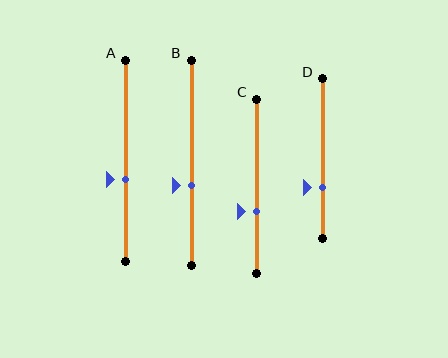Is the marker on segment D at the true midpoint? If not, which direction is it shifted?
No, the marker on segment D is shifted downward by about 18% of the segment length.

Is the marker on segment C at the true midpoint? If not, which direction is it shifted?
No, the marker on segment C is shifted downward by about 14% of the segment length.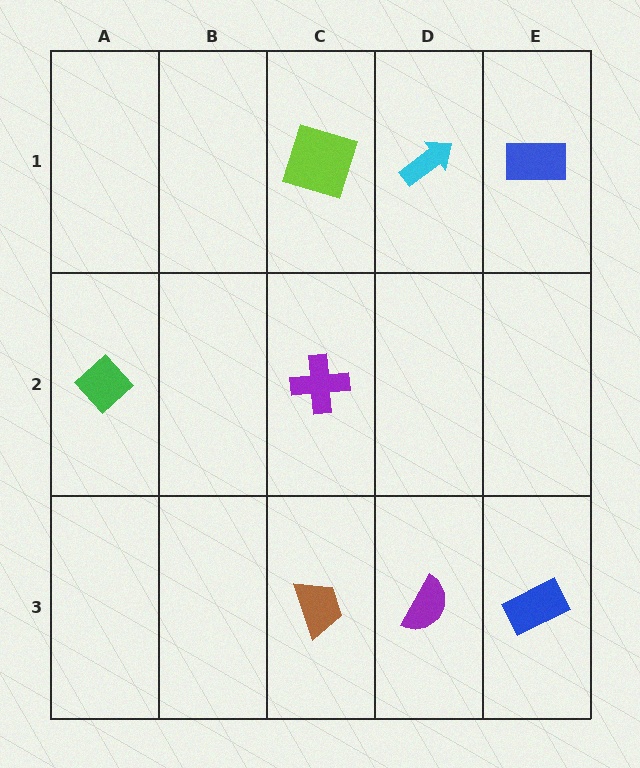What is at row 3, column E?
A blue rectangle.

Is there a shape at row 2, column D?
No, that cell is empty.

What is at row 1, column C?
A lime square.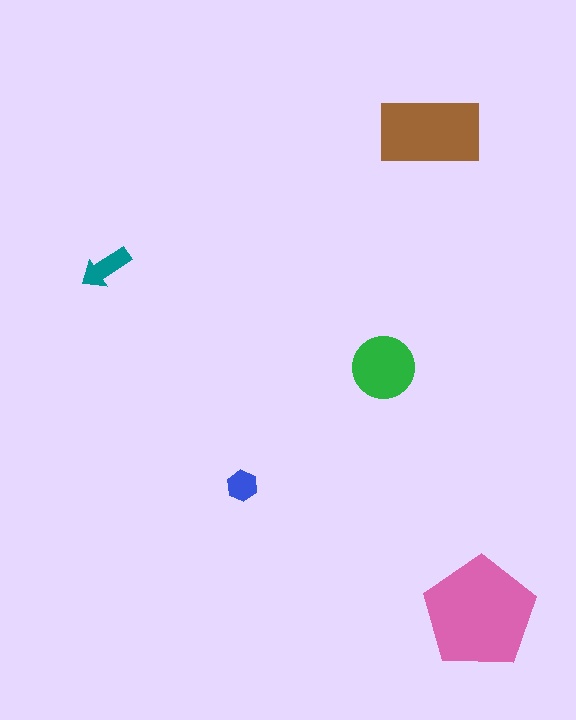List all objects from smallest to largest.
The blue hexagon, the teal arrow, the green circle, the brown rectangle, the pink pentagon.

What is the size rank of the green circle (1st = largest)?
3rd.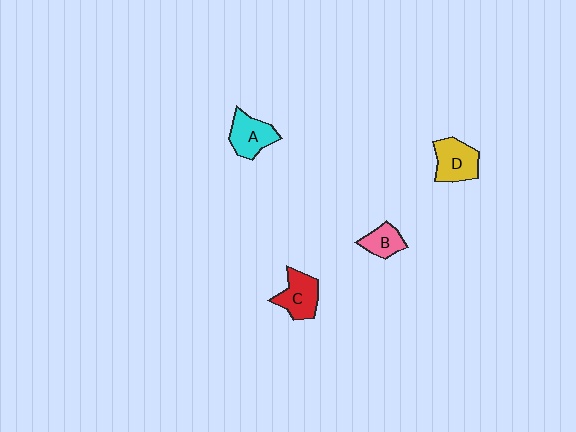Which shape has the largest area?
Shape D (yellow).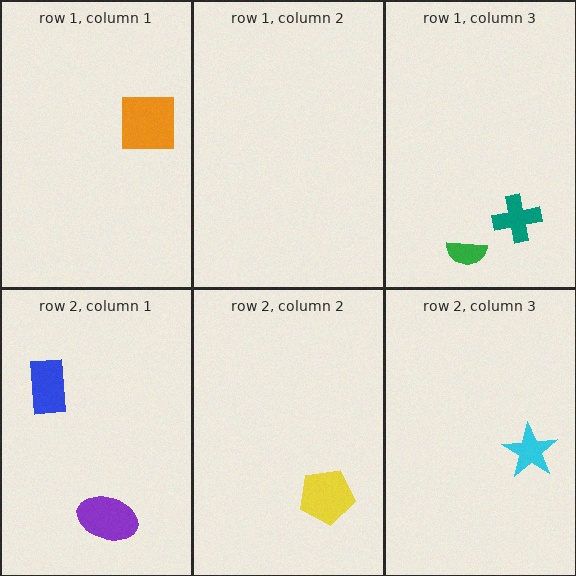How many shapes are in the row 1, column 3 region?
2.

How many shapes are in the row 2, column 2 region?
1.